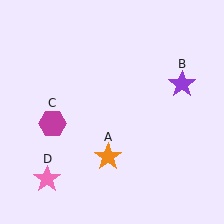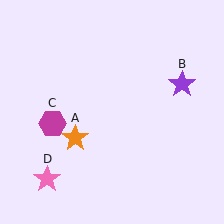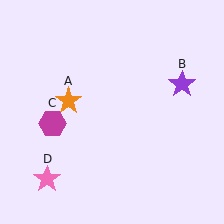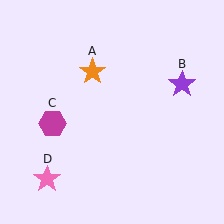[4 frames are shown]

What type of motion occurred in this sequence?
The orange star (object A) rotated clockwise around the center of the scene.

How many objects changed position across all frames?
1 object changed position: orange star (object A).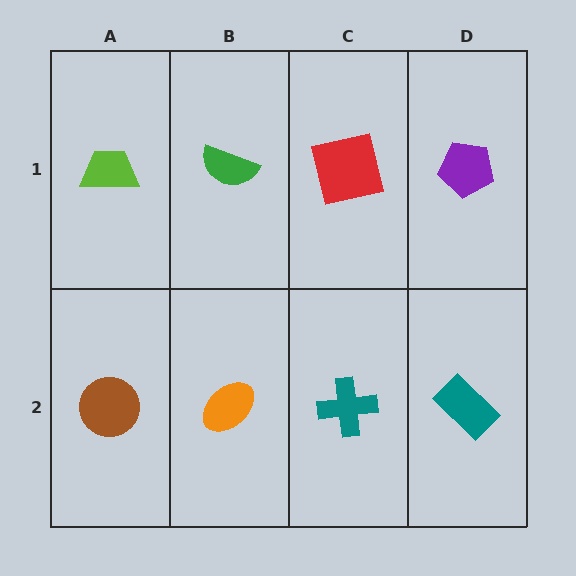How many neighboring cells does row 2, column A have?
2.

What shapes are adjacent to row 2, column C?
A red square (row 1, column C), an orange ellipse (row 2, column B), a teal rectangle (row 2, column D).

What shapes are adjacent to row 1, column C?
A teal cross (row 2, column C), a green semicircle (row 1, column B), a purple pentagon (row 1, column D).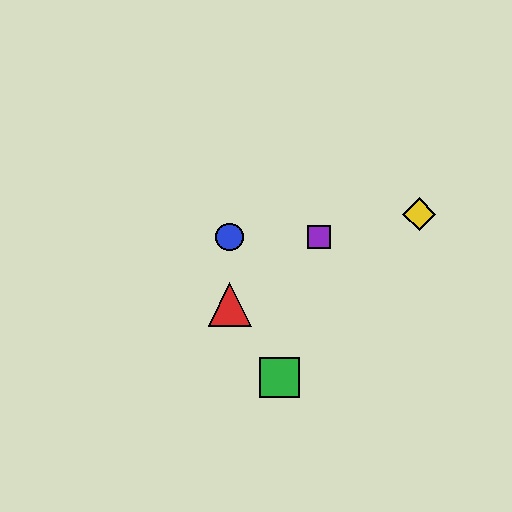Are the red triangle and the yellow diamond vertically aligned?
No, the red triangle is at x≈230 and the yellow diamond is at x≈419.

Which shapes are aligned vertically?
The red triangle, the blue circle are aligned vertically.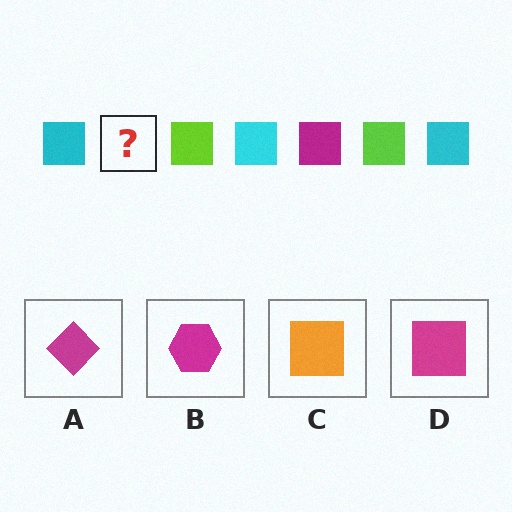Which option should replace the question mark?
Option D.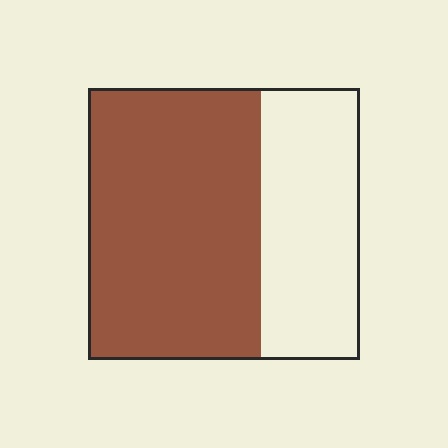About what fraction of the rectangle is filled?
About five eighths (5/8).